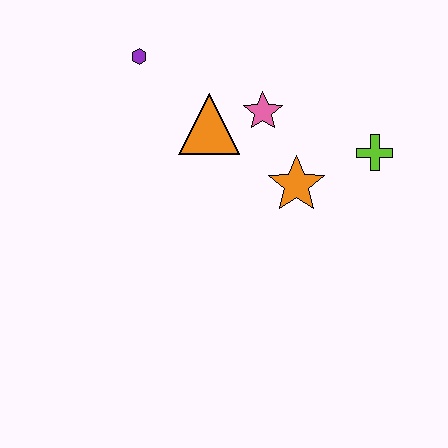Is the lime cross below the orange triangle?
Yes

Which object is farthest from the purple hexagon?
The lime cross is farthest from the purple hexagon.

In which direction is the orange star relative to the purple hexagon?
The orange star is to the right of the purple hexagon.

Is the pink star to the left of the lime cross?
Yes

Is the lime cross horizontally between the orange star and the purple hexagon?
No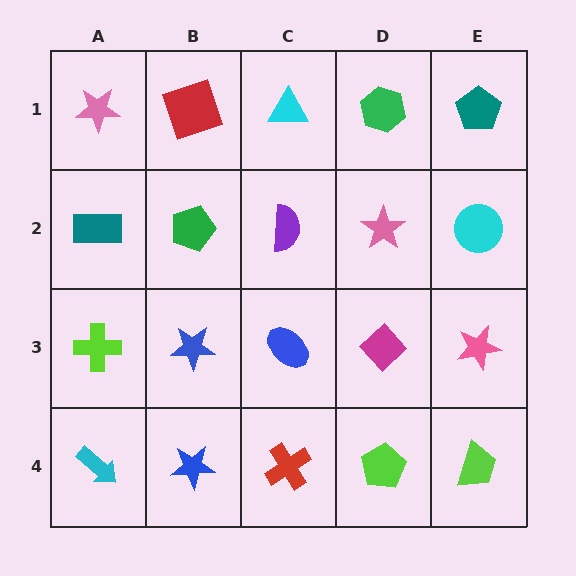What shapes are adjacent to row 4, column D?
A magenta diamond (row 3, column D), a red cross (row 4, column C), a lime trapezoid (row 4, column E).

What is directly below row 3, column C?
A red cross.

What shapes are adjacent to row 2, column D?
A green hexagon (row 1, column D), a magenta diamond (row 3, column D), a purple semicircle (row 2, column C), a cyan circle (row 2, column E).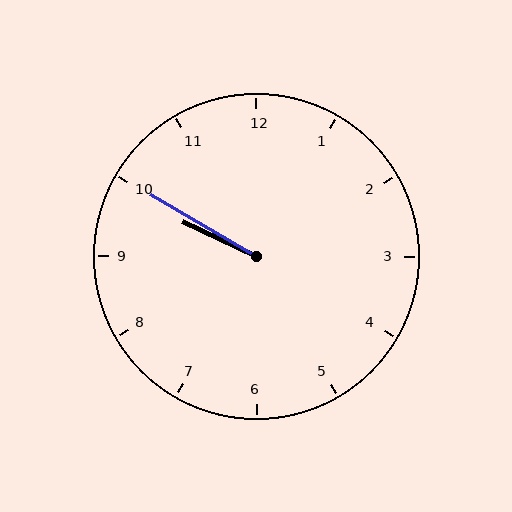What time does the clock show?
9:50.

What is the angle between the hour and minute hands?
Approximately 5 degrees.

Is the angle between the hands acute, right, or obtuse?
It is acute.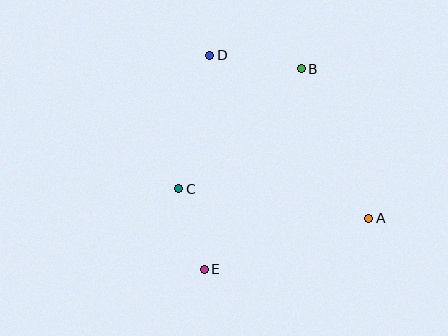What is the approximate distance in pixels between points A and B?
The distance between A and B is approximately 164 pixels.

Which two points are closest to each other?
Points C and E are closest to each other.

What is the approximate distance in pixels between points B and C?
The distance between B and C is approximately 171 pixels.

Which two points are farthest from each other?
Points A and D are farthest from each other.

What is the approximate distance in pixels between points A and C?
The distance between A and C is approximately 192 pixels.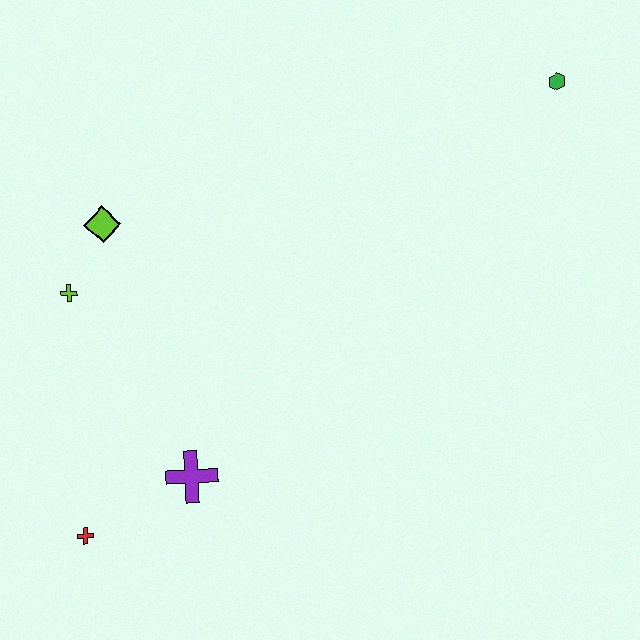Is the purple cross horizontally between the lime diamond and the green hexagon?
Yes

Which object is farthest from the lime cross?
The green hexagon is farthest from the lime cross.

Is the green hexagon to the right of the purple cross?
Yes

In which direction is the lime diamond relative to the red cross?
The lime diamond is above the red cross.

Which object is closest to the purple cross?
The red cross is closest to the purple cross.